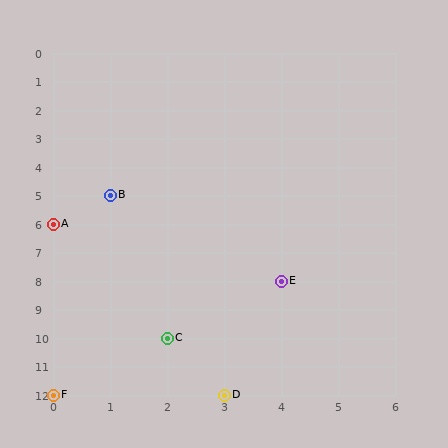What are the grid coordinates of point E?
Point E is at grid coordinates (4, 8).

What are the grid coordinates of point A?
Point A is at grid coordinates (0, 6).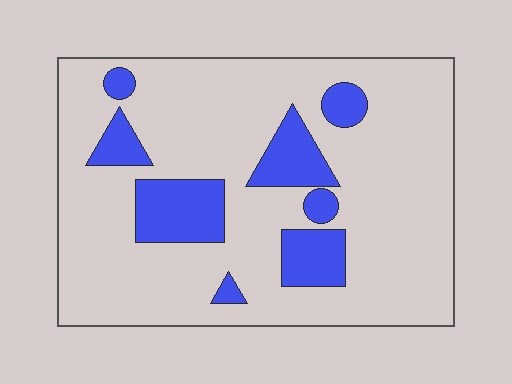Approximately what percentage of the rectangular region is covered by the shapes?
Approximately 20%.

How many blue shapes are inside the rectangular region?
8.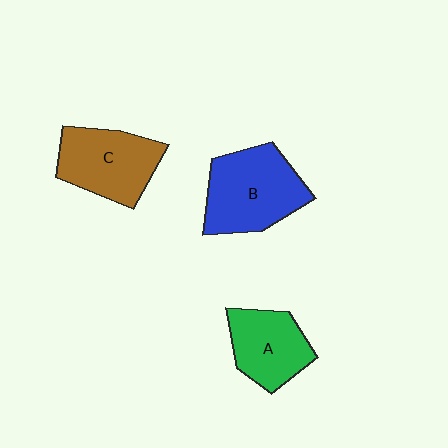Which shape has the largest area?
Shape B (blue).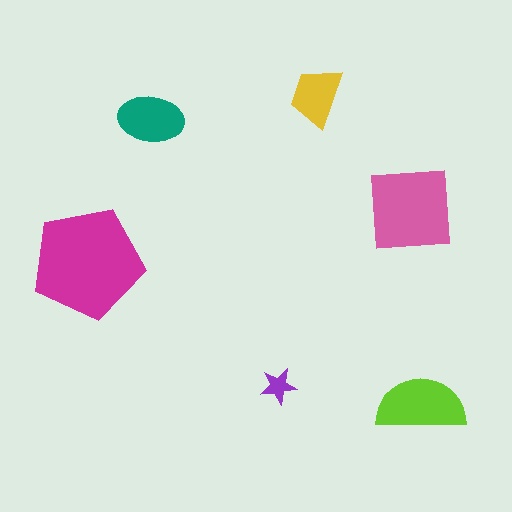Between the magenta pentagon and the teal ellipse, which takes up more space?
The magenta pentagon.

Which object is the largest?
The magenta pentagon.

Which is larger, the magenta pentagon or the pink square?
The magenta pentagon.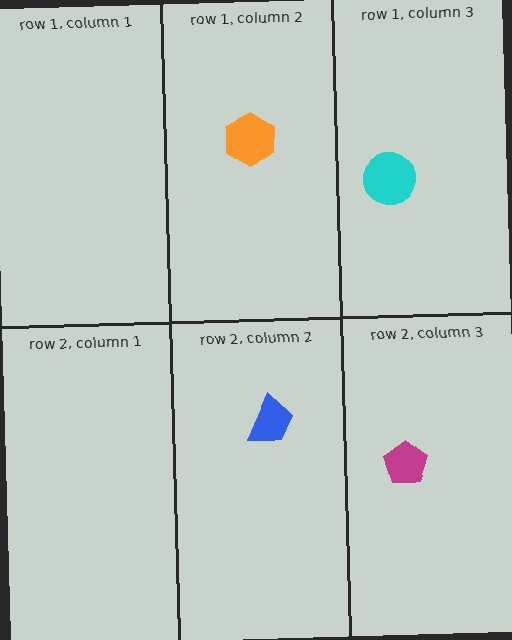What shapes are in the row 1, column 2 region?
The orange hexagon.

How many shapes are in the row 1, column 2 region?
1.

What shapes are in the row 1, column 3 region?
The cyan circle.